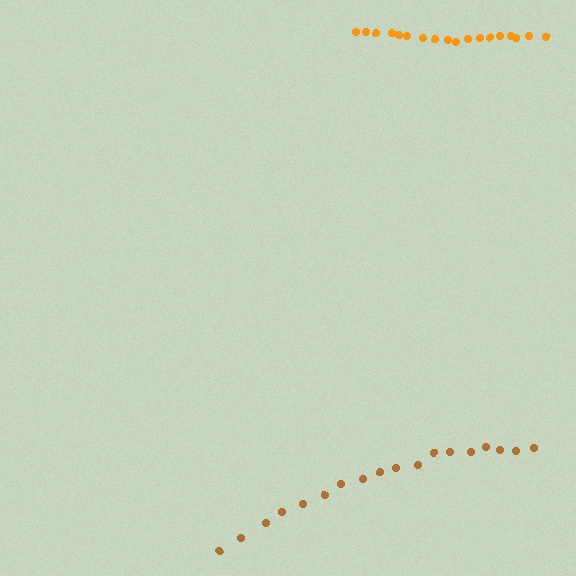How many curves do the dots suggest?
There are 2 distinct paths.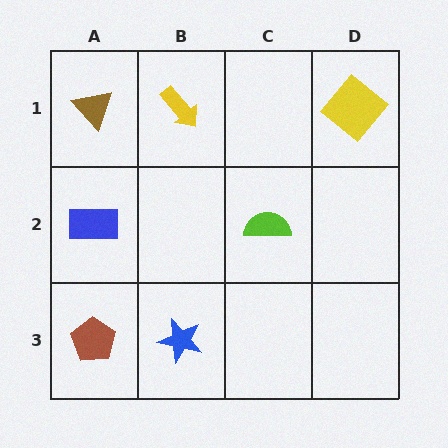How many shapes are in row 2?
2 shapes.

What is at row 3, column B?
A blue star.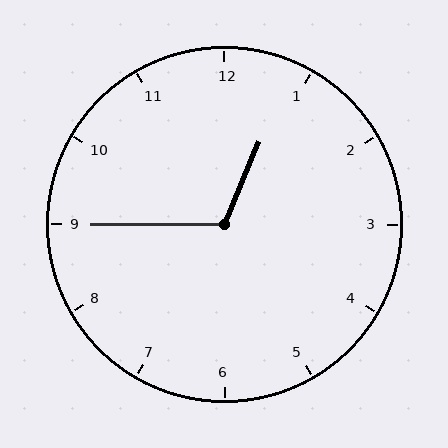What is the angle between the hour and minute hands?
Approximately 112 degrees.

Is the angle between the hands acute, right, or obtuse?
It is obtuse.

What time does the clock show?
12:45.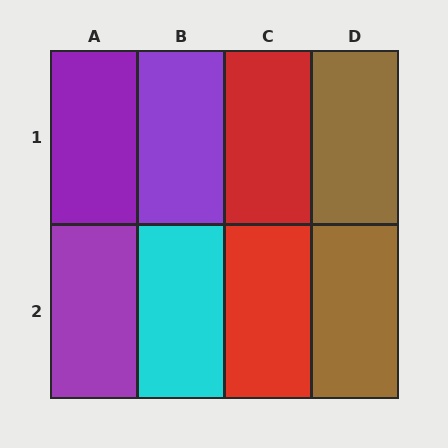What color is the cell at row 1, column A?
Purple.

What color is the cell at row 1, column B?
Purple.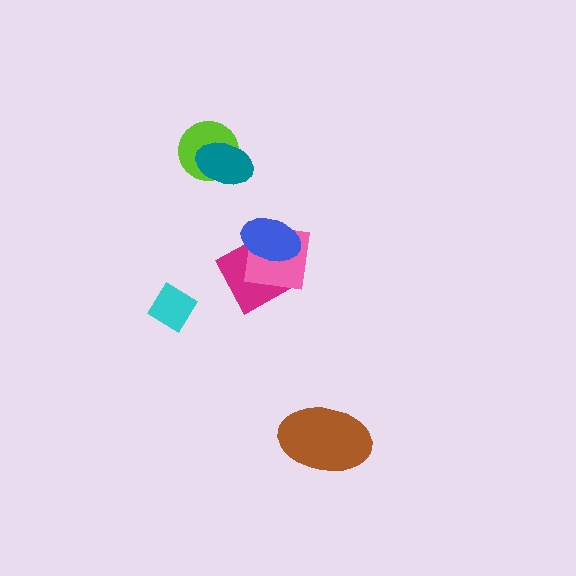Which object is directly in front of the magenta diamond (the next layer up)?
The pink square is directly in front of the magenta diamond.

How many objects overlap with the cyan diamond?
0 objects overlap with the cyan diamond.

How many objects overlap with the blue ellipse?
2 objects overlap with the blue ellipse.